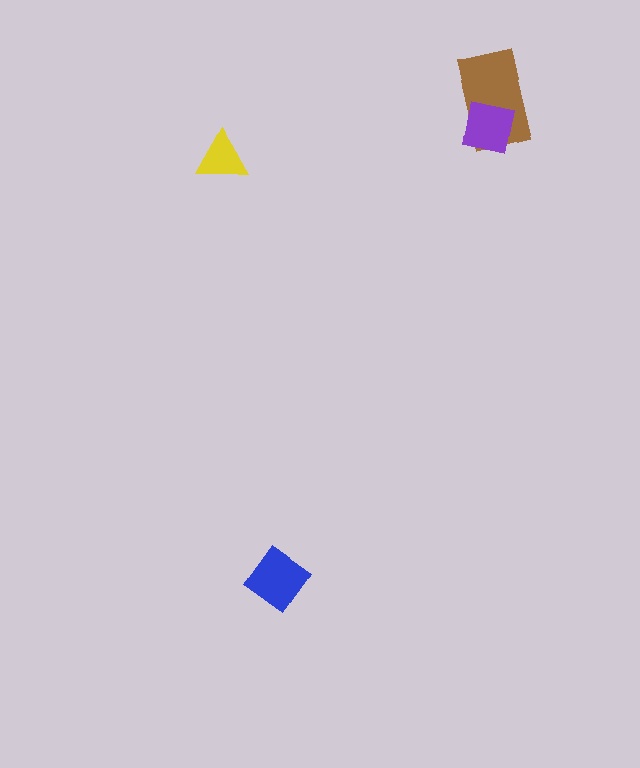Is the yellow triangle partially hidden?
No, no other shape covers it.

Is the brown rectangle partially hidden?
Yes, it is partially covered by another shape.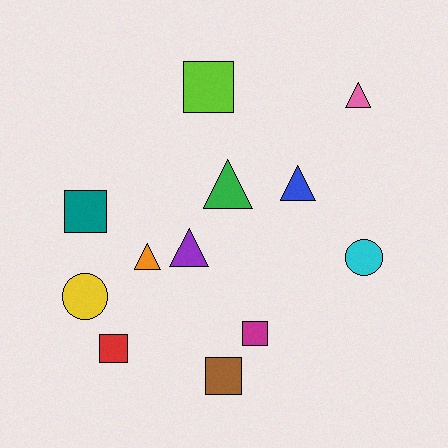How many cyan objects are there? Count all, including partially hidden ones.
There is 1 cyan object.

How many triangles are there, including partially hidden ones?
There are 5 triangles.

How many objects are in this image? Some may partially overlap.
There are 12 objects.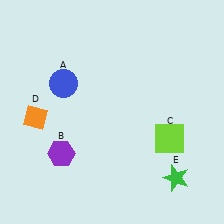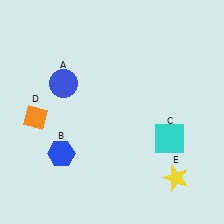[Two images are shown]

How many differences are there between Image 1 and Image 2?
There are 3 differences between the two images.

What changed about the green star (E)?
In Image 1, E is green. In Image 2, it changed to yellow.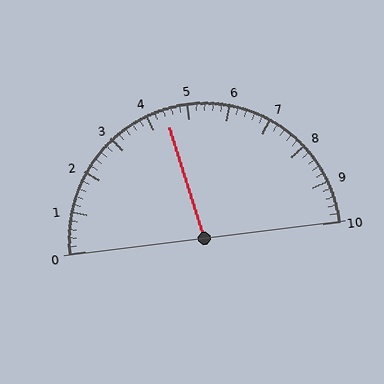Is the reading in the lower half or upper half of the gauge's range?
The reading is in the lower half of the range (0 to 10).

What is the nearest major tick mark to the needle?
The nearest major tick mark is 4.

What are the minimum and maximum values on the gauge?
The gauge ranges from 0 to 10.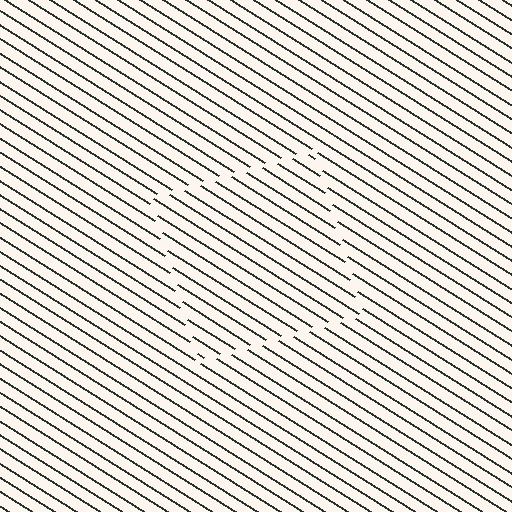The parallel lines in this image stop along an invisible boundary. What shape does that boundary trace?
An illusory square. The interior of the shape contains the same grating, shifted by half a period — the contour is defined by the phase discontinuity where line-ends from the inner and outer gratings abut.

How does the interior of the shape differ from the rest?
The interior of the shape contains the same grating, shifted by half a period — the contour is defined by the phase discontinuity where line-ends from the inner and outer gratings abut.